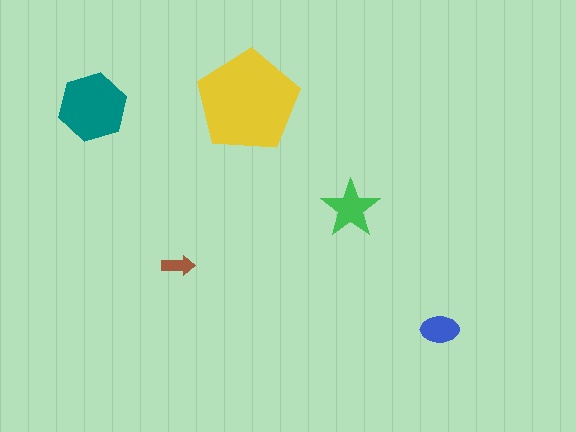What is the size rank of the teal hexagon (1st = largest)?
2nd.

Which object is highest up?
The yellow pentagon is topmost.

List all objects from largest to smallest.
The yellow pentagon, the teal hexagon, the green star, the blue ellipse, the brown arrow.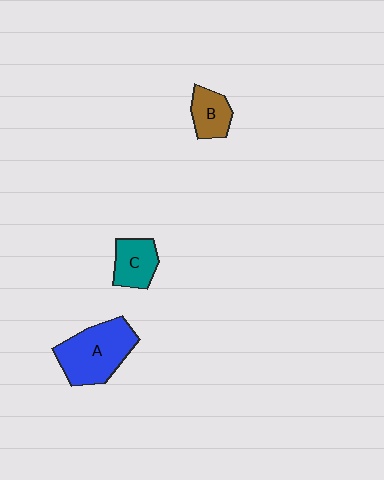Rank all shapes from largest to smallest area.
From largest to smallest: A (blue), C (teal), B (brown).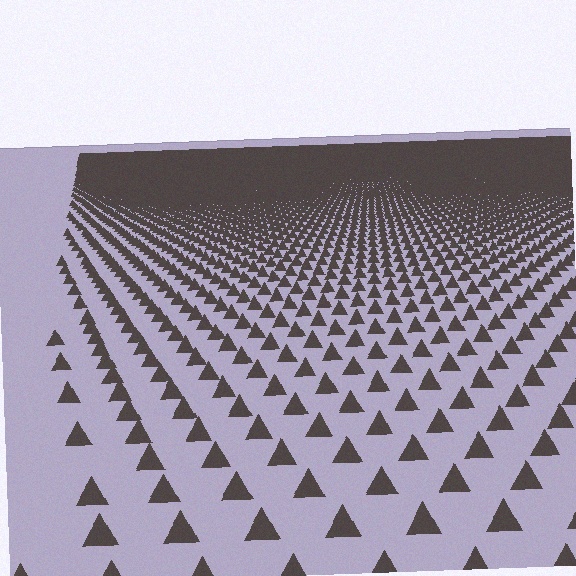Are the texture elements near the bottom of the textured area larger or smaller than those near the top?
Larger. Near the bottom, elements are closer to the viewer and appear at a bigger on-screen size.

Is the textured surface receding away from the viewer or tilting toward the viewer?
The surface is receding away from the viewer. Texture elements get smaller and denser toward the top.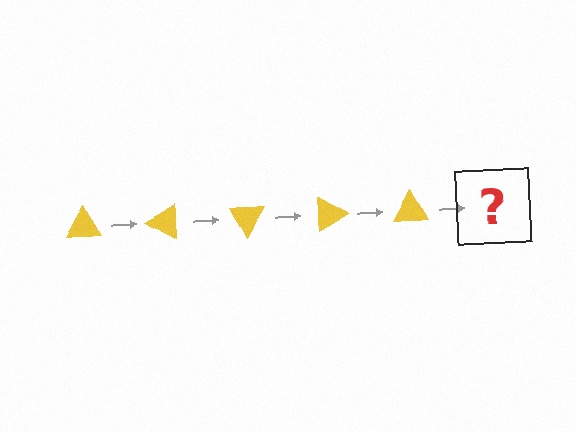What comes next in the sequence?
The next element should be a yellow triangle rotated 150 degrees.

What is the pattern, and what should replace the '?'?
The pattern is that the triangle rotates 30 degrees each step. The '?' should be a yellow triangle rotated 150 degrees.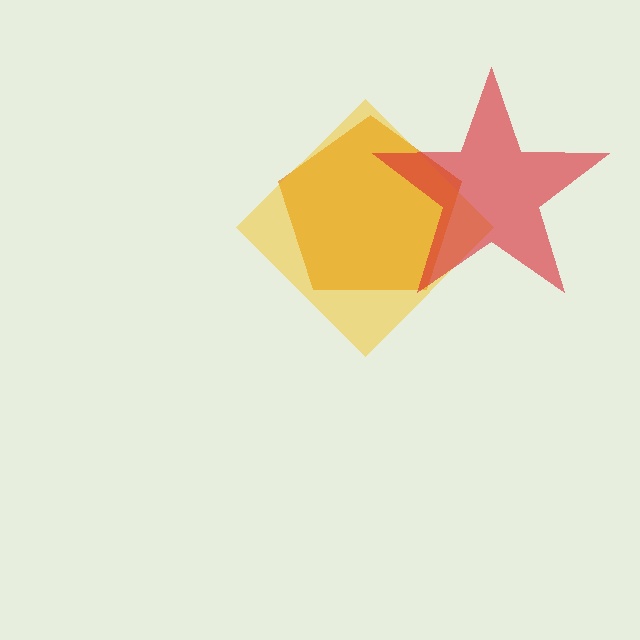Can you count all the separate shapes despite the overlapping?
Yes, there are 3 separate shapes.